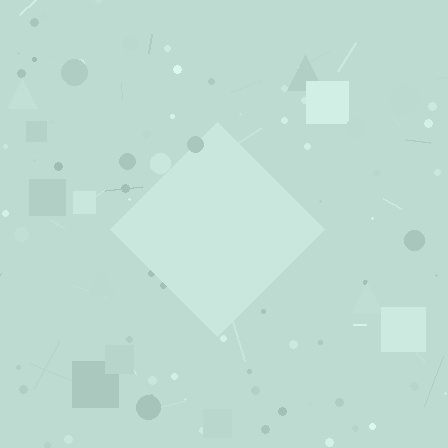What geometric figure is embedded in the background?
A diamond is embedded in the background.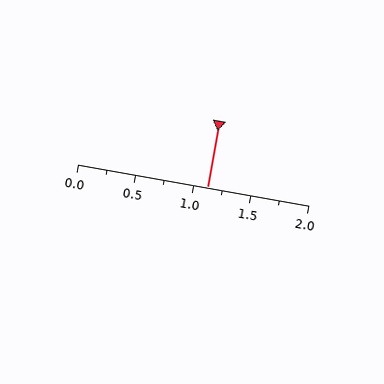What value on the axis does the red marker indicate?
The marker indicates approximately 1.12.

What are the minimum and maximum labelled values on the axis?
The axis runs from 0.0 to 2.0.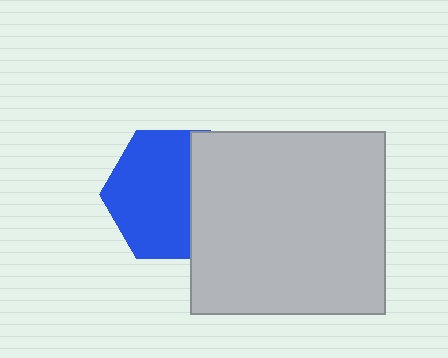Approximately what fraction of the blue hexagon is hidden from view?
Roughly 35% of the blue hexagon is hidden behind the light gray rectangle.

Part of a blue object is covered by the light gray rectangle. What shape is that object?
It is a hexagon.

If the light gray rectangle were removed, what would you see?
You would see the complete blue hexagon.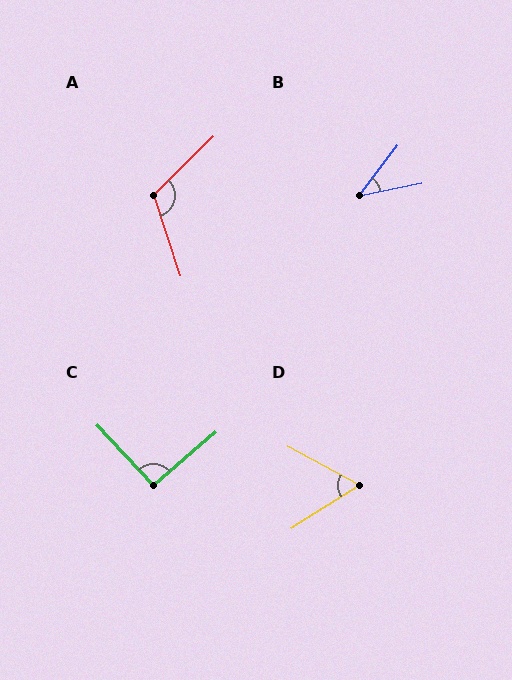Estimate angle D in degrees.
Approximately 61 degrees.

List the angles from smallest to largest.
B (41°), D (61°), C (92°), A (117°).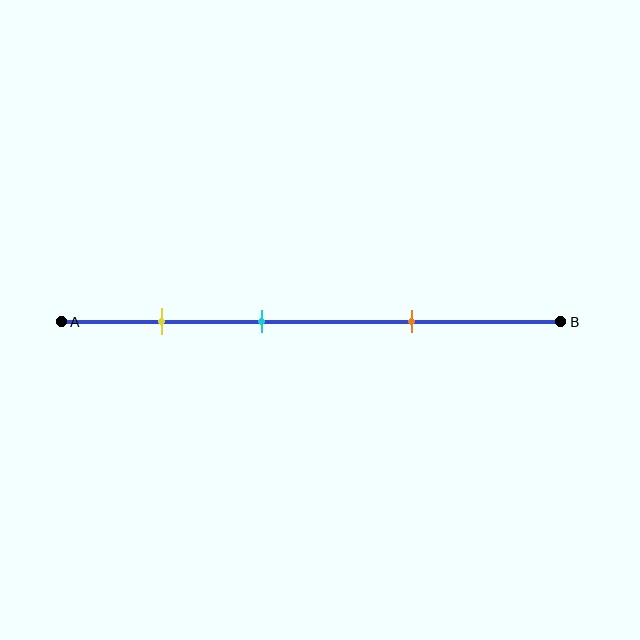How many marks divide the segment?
There are 3 marks dividing the segment.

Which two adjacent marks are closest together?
The yellow and cyan marks are the closest adjacent pair.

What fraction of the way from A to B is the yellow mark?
The yellow mark is approximately 20% (0.2) of the way from A to B.